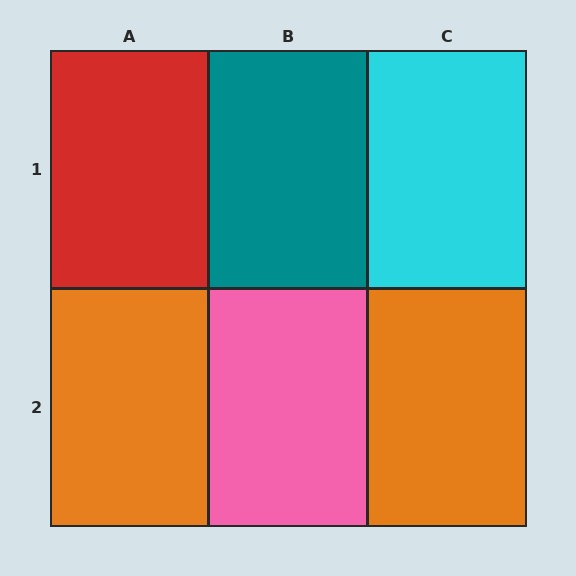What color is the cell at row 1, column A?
Red.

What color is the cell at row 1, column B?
Teal.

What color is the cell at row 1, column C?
Cyan.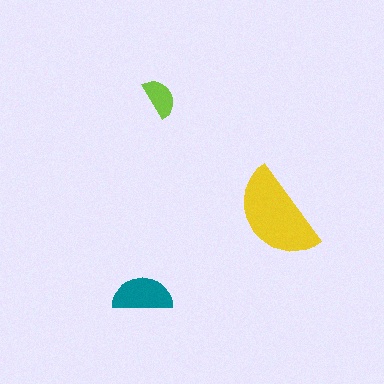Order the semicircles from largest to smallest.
the yellow one, the teal one, the lime one.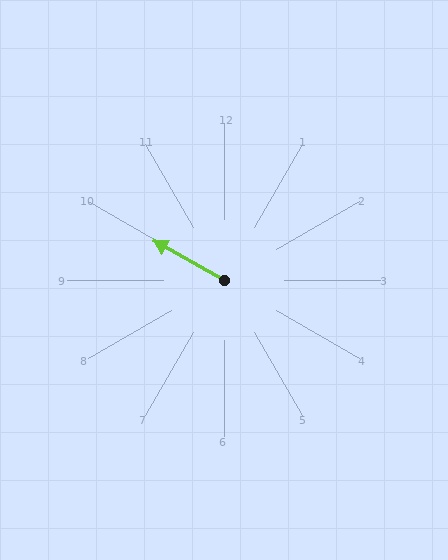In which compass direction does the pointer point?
Northwest.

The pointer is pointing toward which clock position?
Roughly 10 o'clock.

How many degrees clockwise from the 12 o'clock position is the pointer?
Approximately 299 degrees.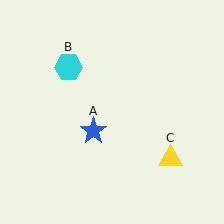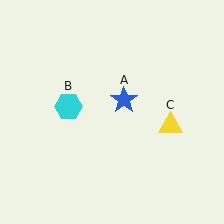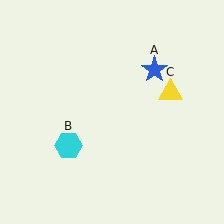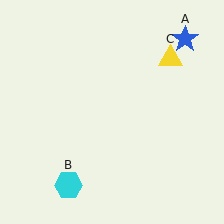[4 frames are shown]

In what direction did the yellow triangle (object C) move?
The yellow triangle (object C) moved up.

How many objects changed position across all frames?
3 objects changed position: blue star (object A), cyan hexagon (object B), yellow triangle (object C).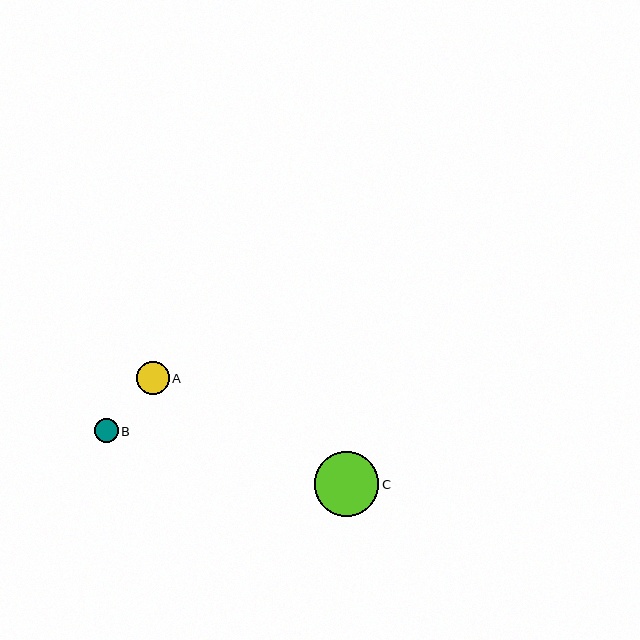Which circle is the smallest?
Circle B is the smallest with a size of approximately 24 pixels.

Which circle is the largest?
Circle C is the largest with a size of approximately 65 pixels.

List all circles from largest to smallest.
From largest to smallest: C, A, B.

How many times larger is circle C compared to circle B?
Circle C is approximately 2.7 times the size of circle B.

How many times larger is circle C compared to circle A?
Circle C is approximately 1.9 times the size of circle A.